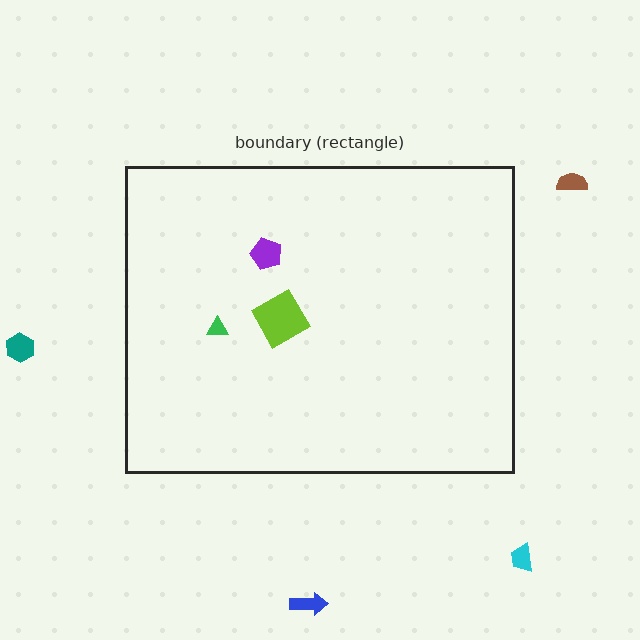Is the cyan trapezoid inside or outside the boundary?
Outside.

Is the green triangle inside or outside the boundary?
Inside.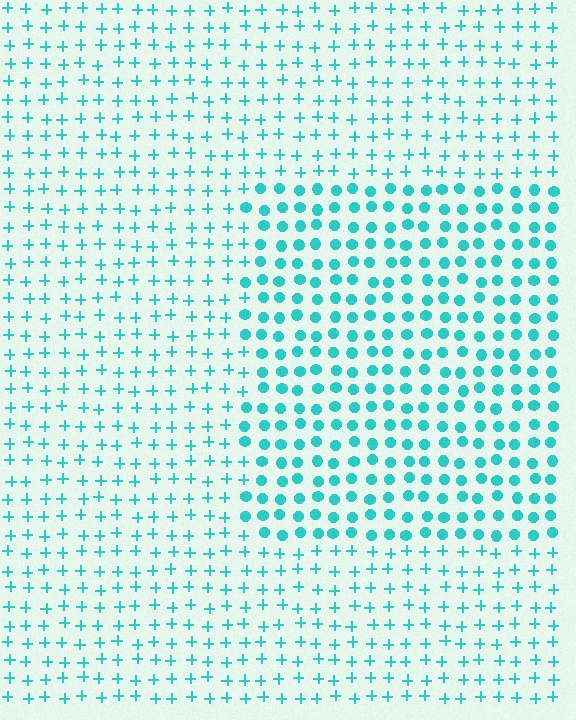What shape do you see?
I see a rectangle.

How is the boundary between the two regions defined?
The boundary is defined by a change in element shape: circles inside vs. plus signs outside. All elements share the same color and spacing.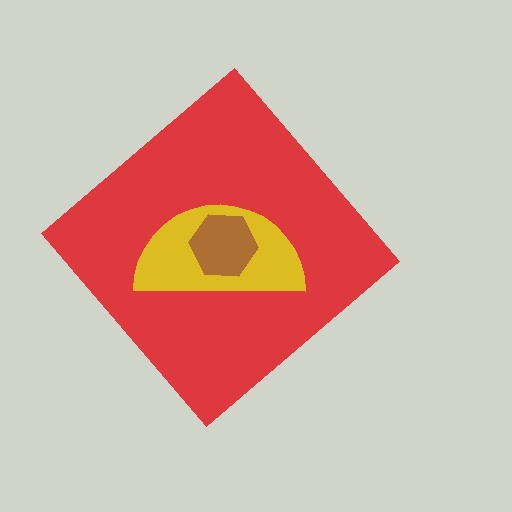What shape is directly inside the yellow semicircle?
The brown hexagon.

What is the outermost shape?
The red diamond.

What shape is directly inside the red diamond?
The yellow semicircle.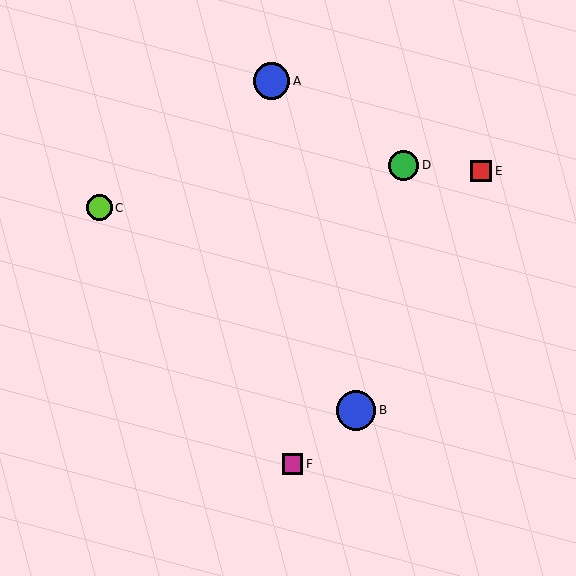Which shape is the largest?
The blue circle (labeled B) is the largest.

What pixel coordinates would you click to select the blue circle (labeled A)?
Click at (271, 81) to select the blue circle A.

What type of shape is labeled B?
Shape B is a blue circle.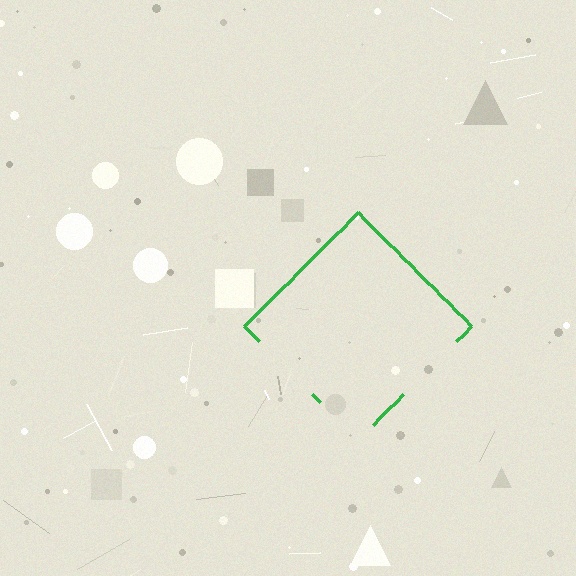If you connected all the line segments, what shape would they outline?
They would outline a diamond.